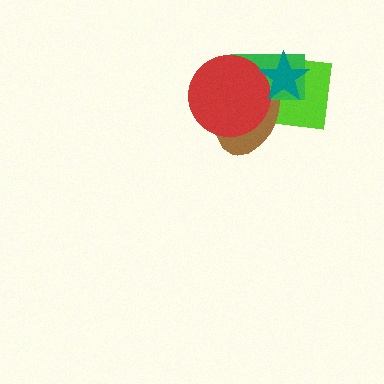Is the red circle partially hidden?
Yes, it is partially covered by another shape.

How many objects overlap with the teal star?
4 objects overlap with the teal star.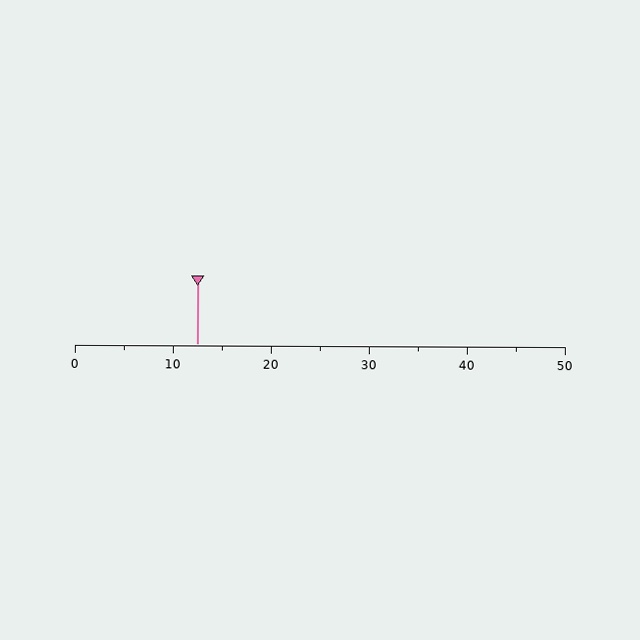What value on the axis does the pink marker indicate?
The marker indicates approximately 12.5.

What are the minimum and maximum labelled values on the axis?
The axis runs from 0 to 50.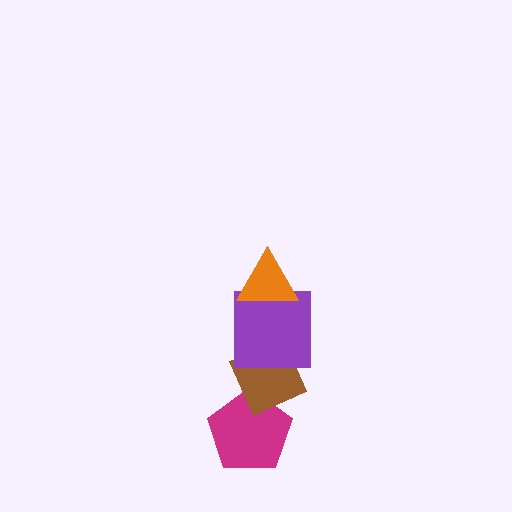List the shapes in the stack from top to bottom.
From top to bottom: the orange triangle, the purple square, the brown diamond, the magenta pentagon.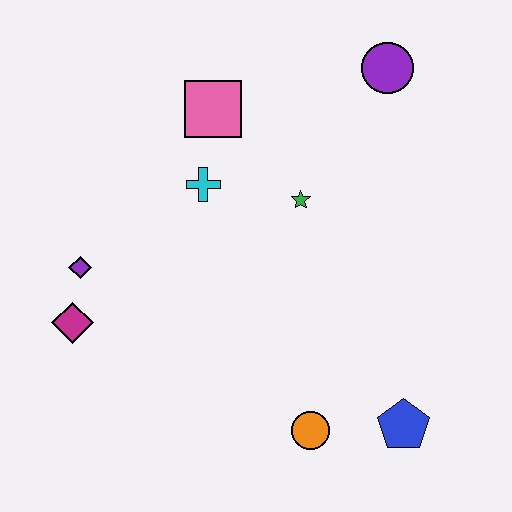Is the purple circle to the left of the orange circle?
No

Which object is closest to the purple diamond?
The magenta diamond is closest to the purple diamond.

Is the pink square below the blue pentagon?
No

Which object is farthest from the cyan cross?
The blue pentagon is farthest from the cyan cross.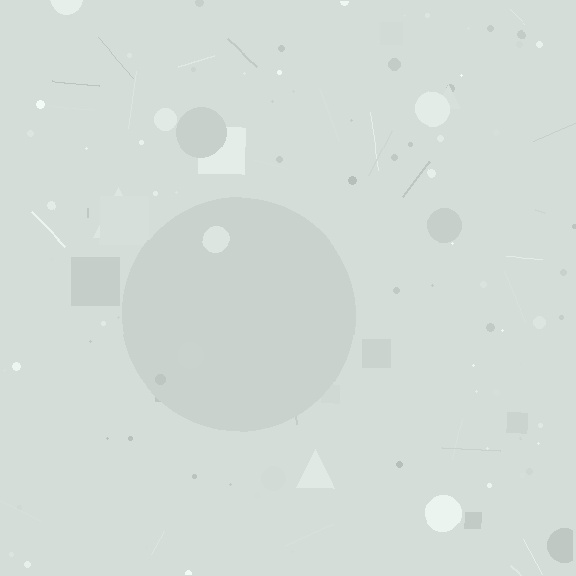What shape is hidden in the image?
A circle is hidden in the image.